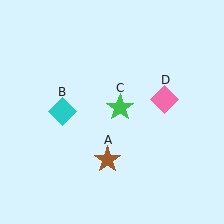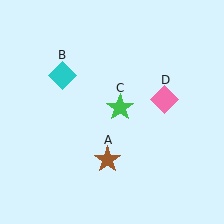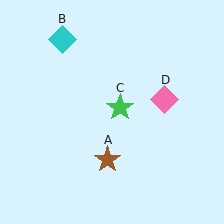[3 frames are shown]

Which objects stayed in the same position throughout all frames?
Brown star (object A) and green star (object C) and pink diamond (object D) remained stationary.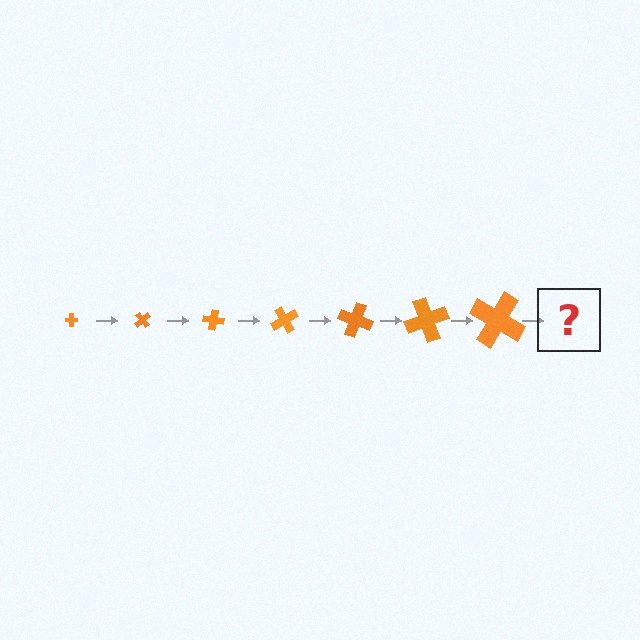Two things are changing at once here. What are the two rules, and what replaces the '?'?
The two rules are that the cross grows larger each step and it rotates 50 degrees each step. The '?' should be a cross, larger than the previous one and rotated 350 degrees from the start.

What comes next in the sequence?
The next element should be a cross, larger than the previous one and rotated 350 degrees from the start.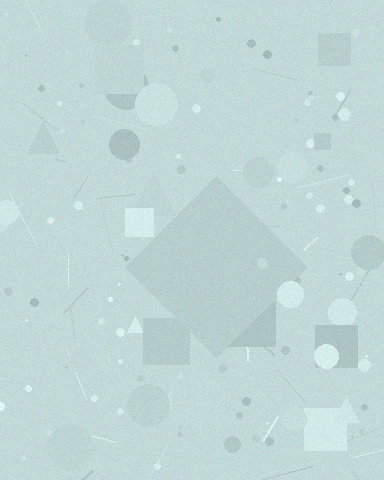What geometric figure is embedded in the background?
A diamond is embedded in the background.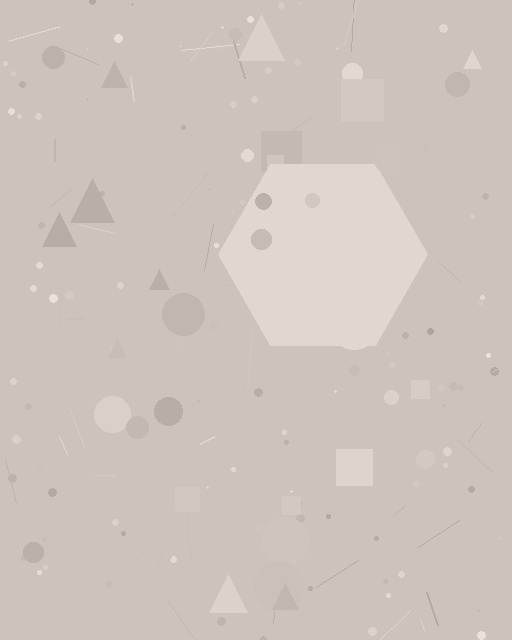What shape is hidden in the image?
A hexagon is hidden in the image.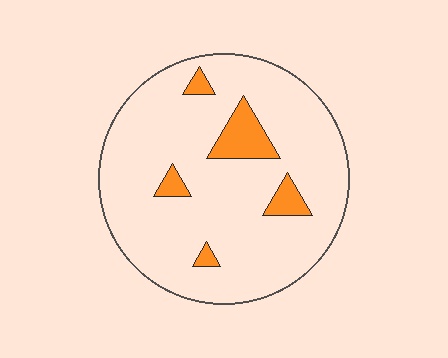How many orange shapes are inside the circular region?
5.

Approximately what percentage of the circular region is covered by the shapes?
Approximately 10%.